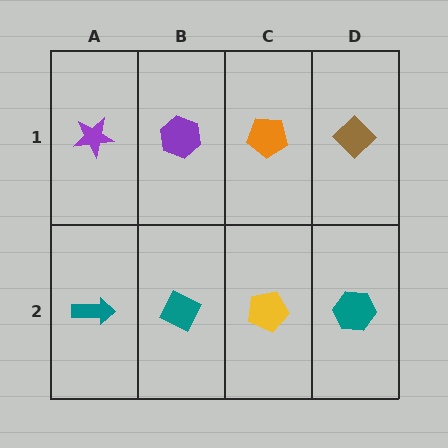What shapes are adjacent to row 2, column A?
A purple star (row 1, column A), a teal diamond (row 2, column B).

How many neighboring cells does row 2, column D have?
2.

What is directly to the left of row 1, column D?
An orange pentagon.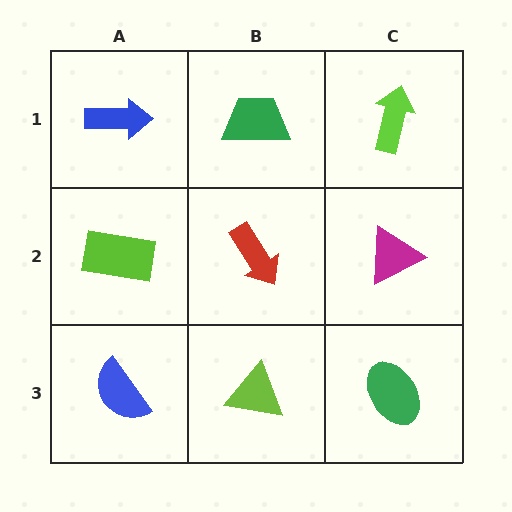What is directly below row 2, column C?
A green ellipse.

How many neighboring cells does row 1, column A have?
2.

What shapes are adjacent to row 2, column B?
A green trapezoid (row 1, column B), a lime triangle (row 3, column B), a lime rectangle (row 2, column A), a magenta triangle (row 2, column C).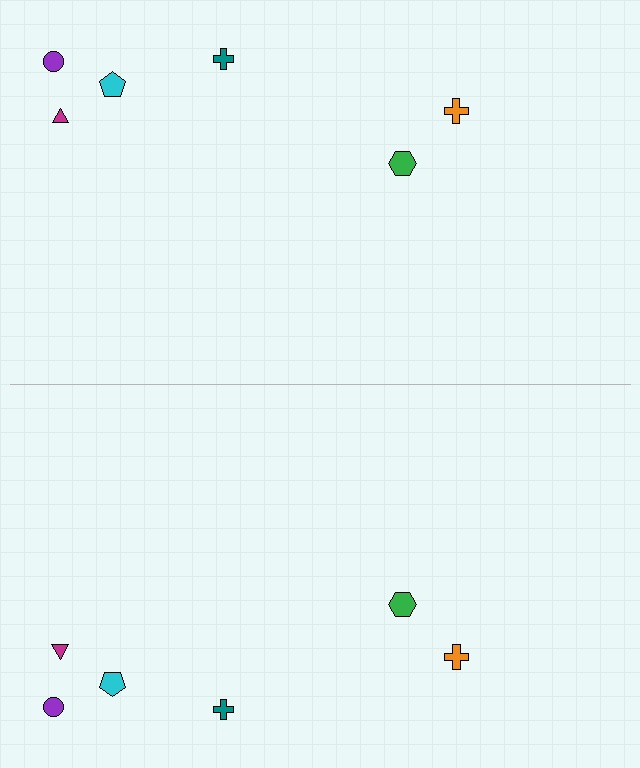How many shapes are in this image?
There are 12 shapes in this image.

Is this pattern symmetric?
Yes, this pattern has bilateral (reflection) symmetry.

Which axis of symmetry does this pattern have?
The pattern has a horizontal axis of symmetry running through the center of the image.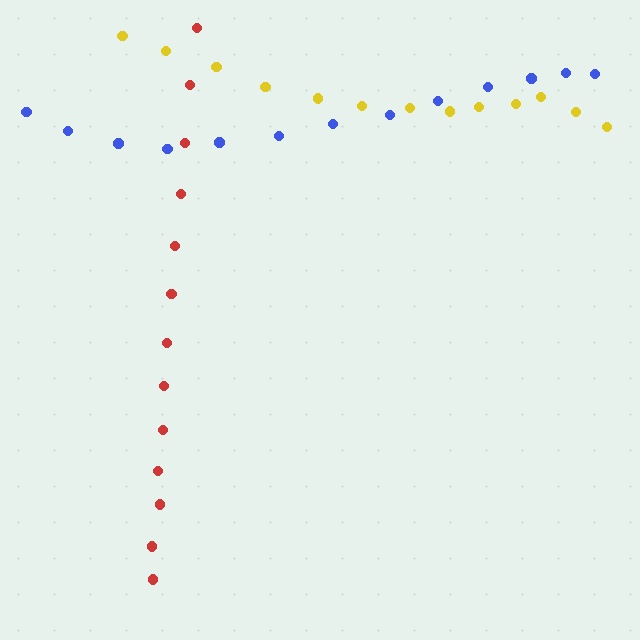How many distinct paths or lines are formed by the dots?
There are 3 distinct paths.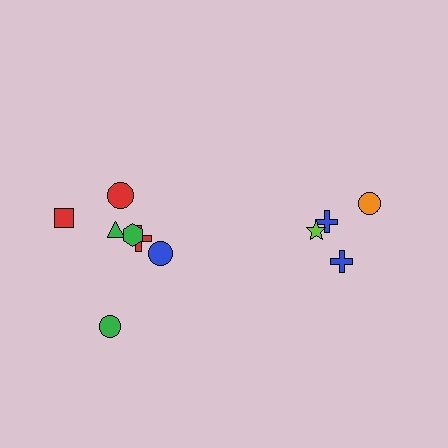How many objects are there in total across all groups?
There are 11 objects.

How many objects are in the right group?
There are 4 objects.